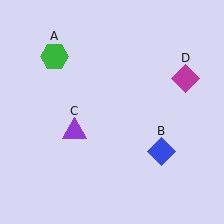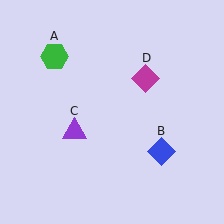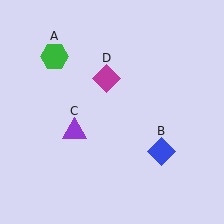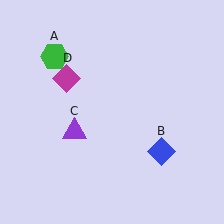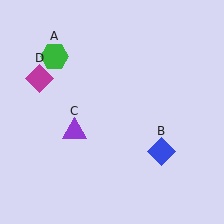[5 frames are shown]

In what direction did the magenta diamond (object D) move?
The magenta diamond (object D) moved left.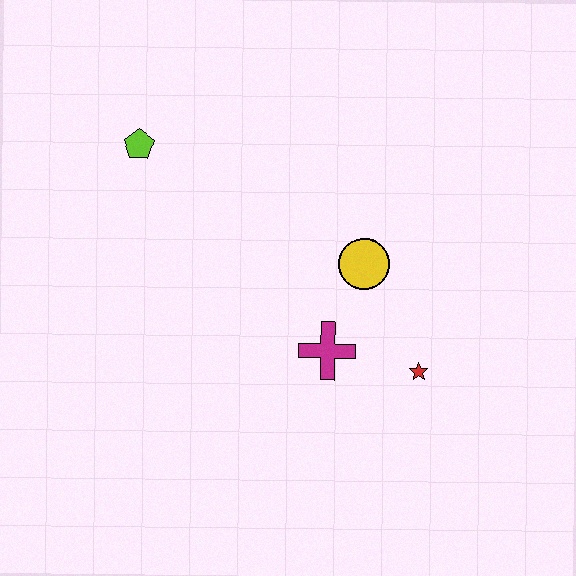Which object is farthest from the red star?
The lime pentagon is farthest from the red star.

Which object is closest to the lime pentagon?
The yellow circle is closest to the lime pentagon.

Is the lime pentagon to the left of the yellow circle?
Yes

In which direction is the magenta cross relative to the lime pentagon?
The magenta cross is below the lime pentagon.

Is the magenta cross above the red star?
Yes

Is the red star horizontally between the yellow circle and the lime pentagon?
No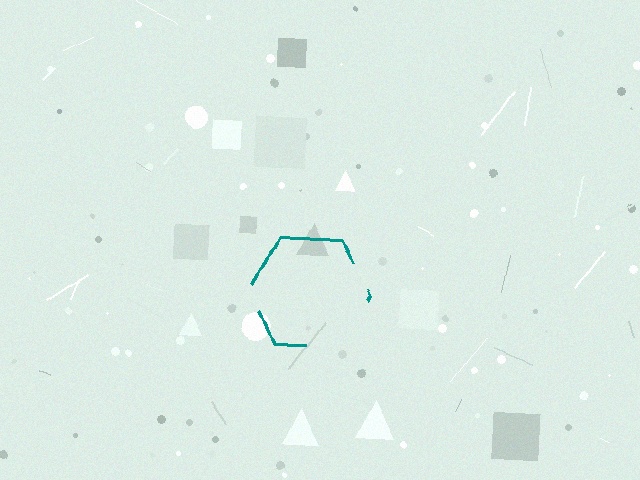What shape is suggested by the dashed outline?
The dashed outline suggests a hexagon.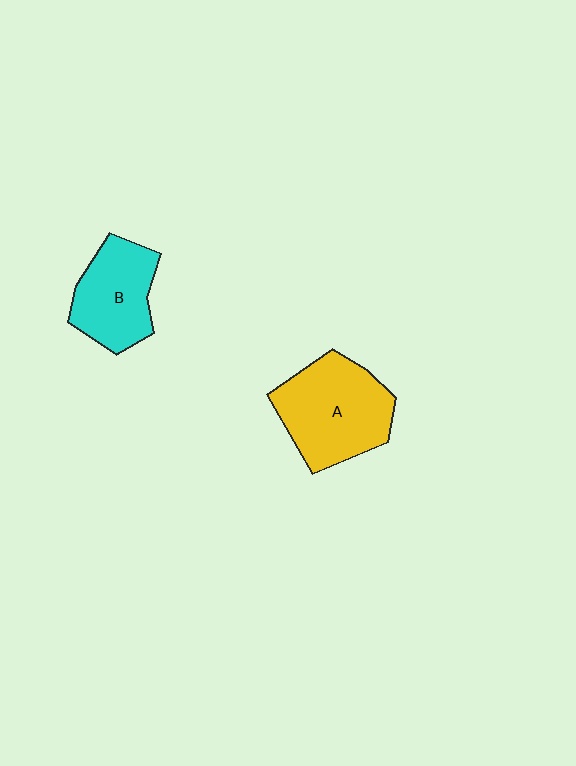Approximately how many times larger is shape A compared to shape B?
Approximately 1.3 times.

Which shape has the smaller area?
Shape B (cyan).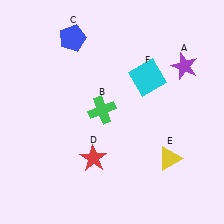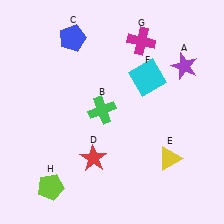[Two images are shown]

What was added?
A magenta cross (G), a lime pentagon (H) were added in Image 2.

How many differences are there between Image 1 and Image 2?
There are 2 differences between the two images.